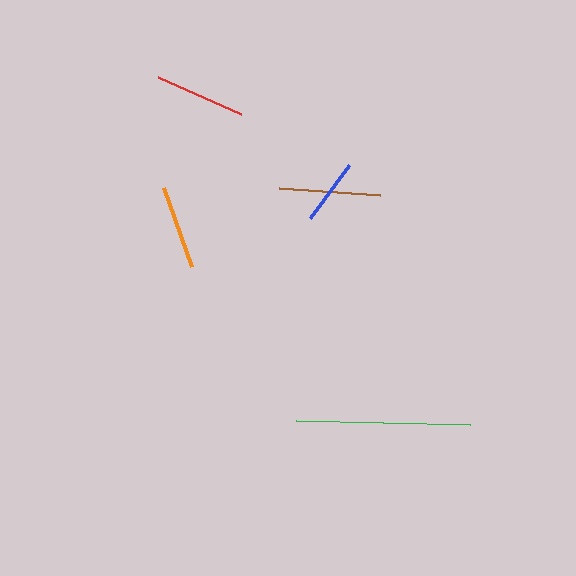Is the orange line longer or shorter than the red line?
The red line is longer than the orange line.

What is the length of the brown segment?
The brown segment is approximately 102 pixels long.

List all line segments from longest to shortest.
From longest to shortest: green, brown, red, orange, blue.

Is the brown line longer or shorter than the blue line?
The brown line is longer than the blue line.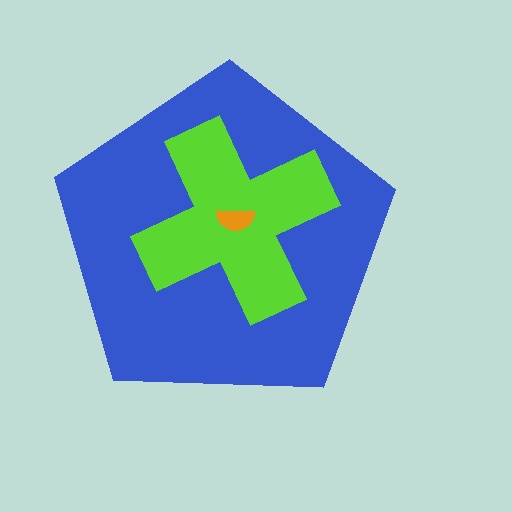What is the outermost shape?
The blue pentagon.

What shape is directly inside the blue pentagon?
The lime cross.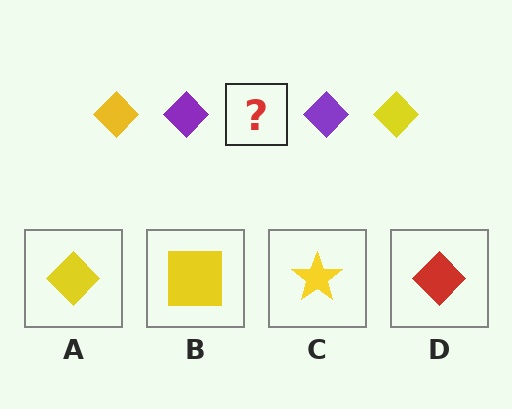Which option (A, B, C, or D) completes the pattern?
A.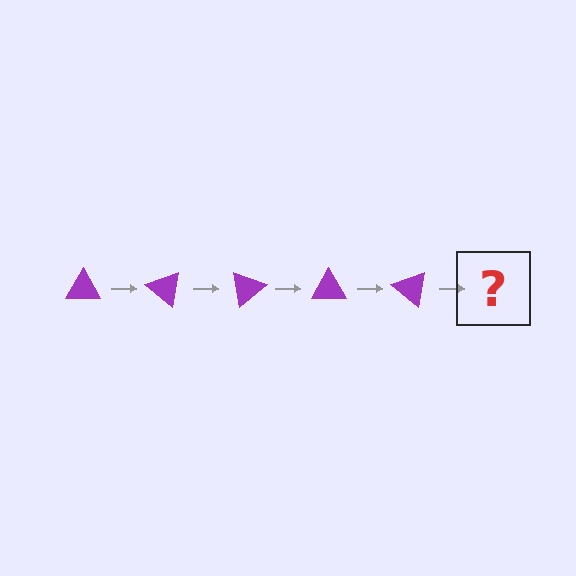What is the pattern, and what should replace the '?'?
The pattern is that the triangle rotates 40 degrees each step. The '?' should be a purple triangle rotated 200 degrees.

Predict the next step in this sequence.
The next step is a purple triangle rotated 200 degrees.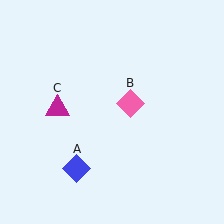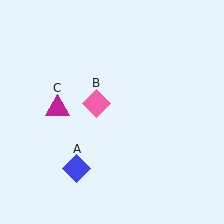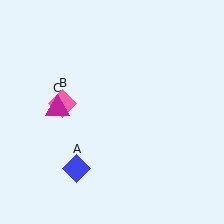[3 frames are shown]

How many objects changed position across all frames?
1 object changed position: pink diamond (object B).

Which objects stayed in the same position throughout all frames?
Blue diamond (object A) and magenta triangle (object C) remained stationary.